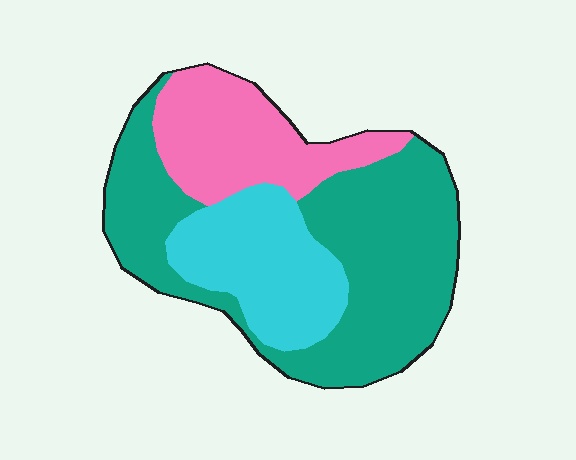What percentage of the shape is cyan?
Cyan covers roughly 25% of the shape.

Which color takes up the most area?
Teal, at roughly 50%.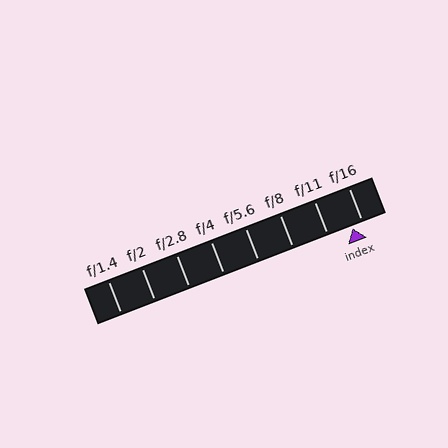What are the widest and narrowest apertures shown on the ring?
The widest aperture shown is f/1.4 and the narrowest is f/16.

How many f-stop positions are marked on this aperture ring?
There are 8 f-stop positions marked.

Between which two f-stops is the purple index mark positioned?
The index mark is between f/11 and f/16.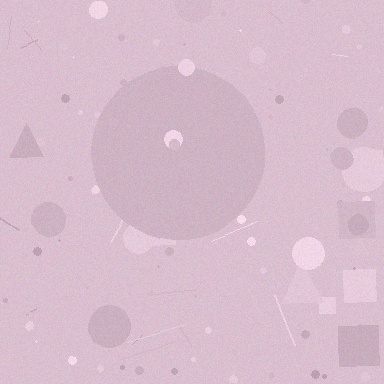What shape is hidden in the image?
A circle is hidden in the image.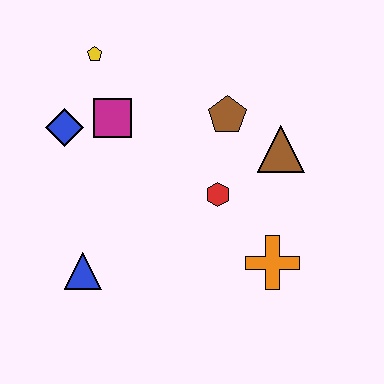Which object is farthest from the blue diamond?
The orange cross is farthest from the blue diamond.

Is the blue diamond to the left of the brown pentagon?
Yes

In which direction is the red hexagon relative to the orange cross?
The red hexagon is above the orange cross.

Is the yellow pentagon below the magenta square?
No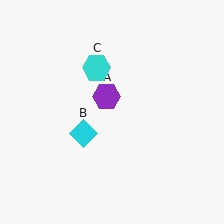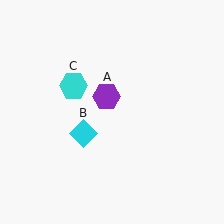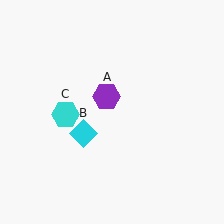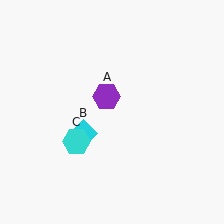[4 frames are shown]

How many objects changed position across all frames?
1 object changed position: cyan hexagon (object C).